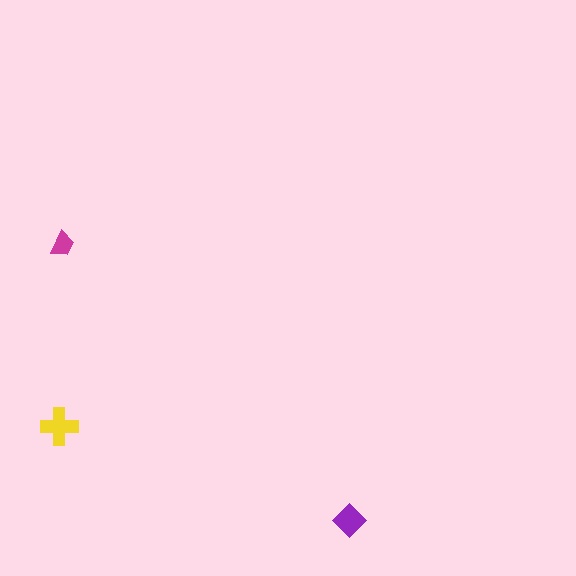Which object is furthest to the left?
The yellow cross is leftmost.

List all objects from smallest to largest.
The magenta trapezoid, the purple diamond, the yellow cross.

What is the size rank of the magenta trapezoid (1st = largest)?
3rd.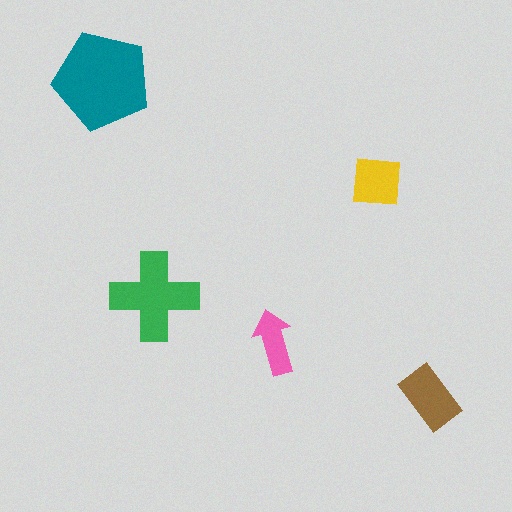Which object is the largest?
The teal pentagon.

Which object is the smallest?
The pink arrow.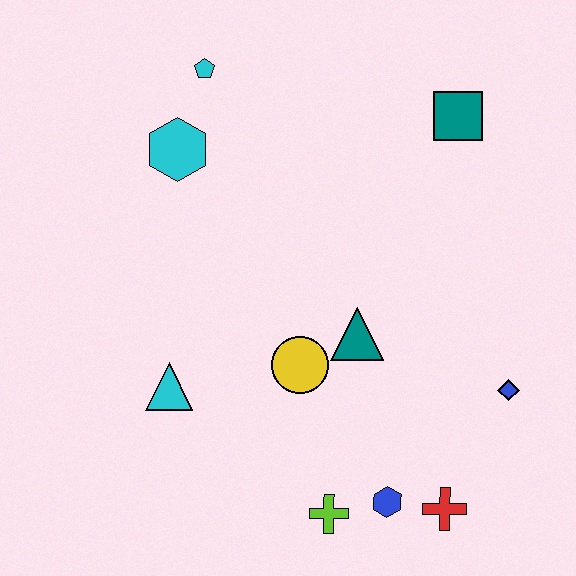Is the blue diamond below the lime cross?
No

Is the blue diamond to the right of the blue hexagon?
Yes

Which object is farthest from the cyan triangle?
The teal square is farthest from the cyan triangle.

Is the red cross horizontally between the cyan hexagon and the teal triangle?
No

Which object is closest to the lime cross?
The blue hexagon is closest to the lime cross.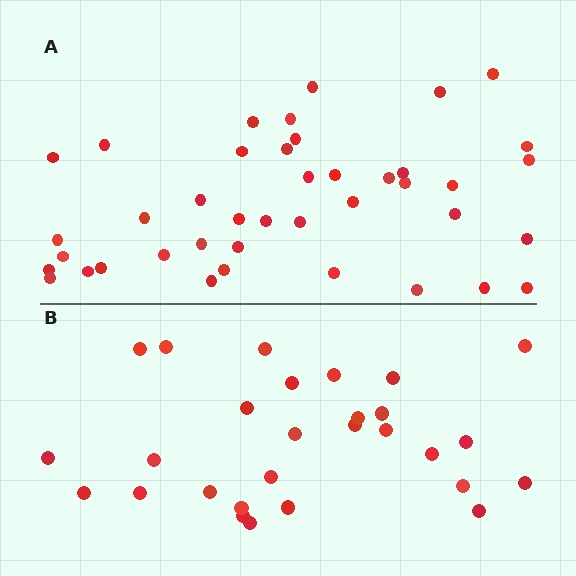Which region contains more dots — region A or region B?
Region A (the top region) has more dots.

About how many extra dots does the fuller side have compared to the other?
Region A has approximately 15 more dots than region B.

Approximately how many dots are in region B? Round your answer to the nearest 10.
About 30 dots. (The exact count is 28, which rounds to 30.)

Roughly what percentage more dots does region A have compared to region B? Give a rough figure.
About 45% more.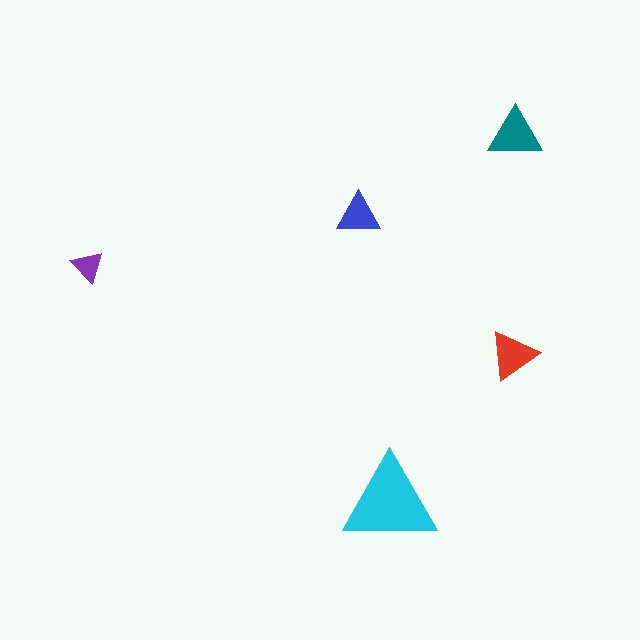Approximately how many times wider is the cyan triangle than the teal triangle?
About 1.5 times wider.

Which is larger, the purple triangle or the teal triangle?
The teal one.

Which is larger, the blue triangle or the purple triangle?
The blue one.